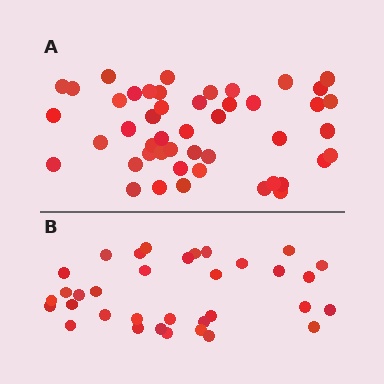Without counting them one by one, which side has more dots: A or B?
Region A (the top region) has more dots.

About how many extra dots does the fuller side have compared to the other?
Region A has approximately 15 more dots than region B.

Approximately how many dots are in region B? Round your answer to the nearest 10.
About 30 dots. (The exact count is 34, which rounds to 30.)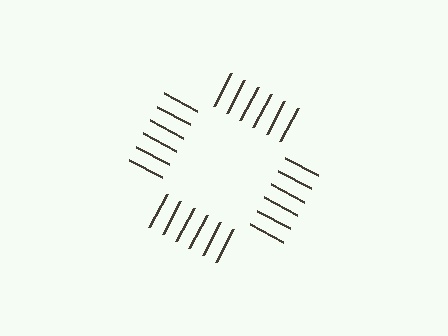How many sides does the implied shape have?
4 sides — the line-ends trace a square.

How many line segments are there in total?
24 — 6 along each of the 4 edges.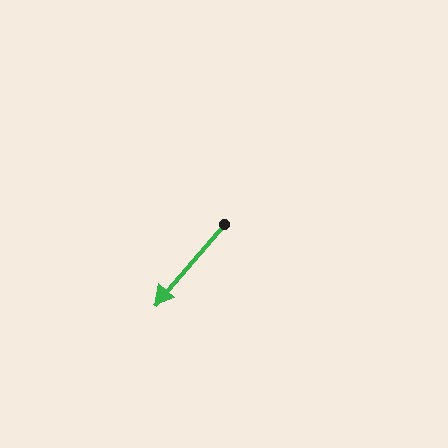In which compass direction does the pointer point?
Southwest.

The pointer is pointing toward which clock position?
Roughly 7 o'clock.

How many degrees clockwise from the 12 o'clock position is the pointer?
Approximately 221 degrees.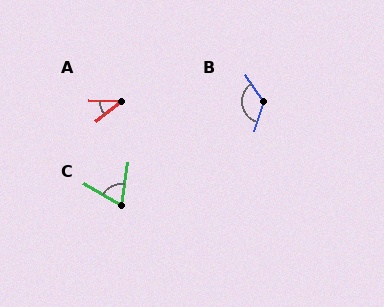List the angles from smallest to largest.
A (39°), C (68°), B (129°).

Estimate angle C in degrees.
Approximately 68 degrees.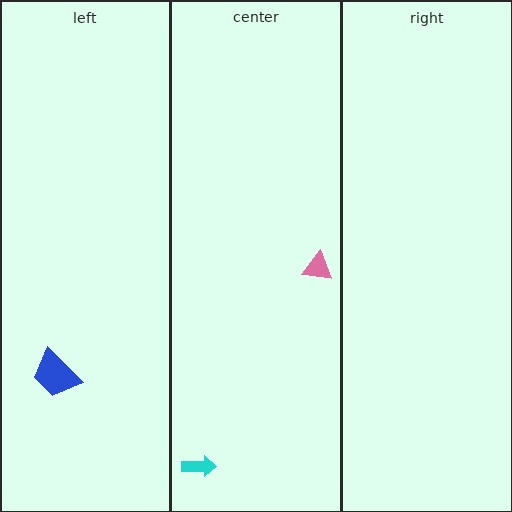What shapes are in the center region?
The cyan arrow, the pink triangle.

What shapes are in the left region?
The blue trapezoid.